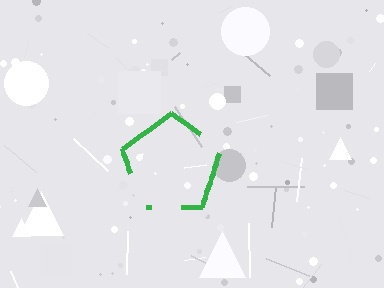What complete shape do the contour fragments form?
The contour fragments form a pentagon.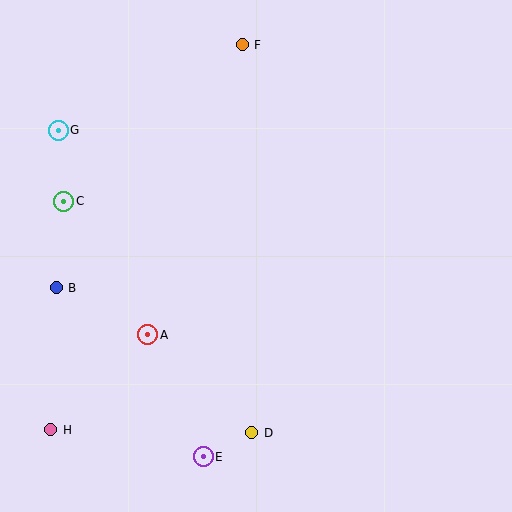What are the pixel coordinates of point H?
Point H is at (51, 430).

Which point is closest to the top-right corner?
Point F is closest to the top-right corner.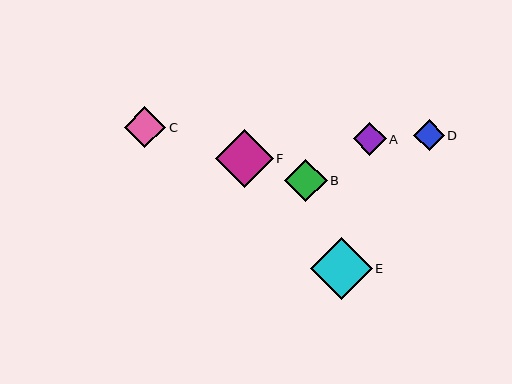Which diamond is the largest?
Diamond E is the largest with a size of approximately 62 pixels.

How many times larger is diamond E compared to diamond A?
Diamond E is approximately 1.9 times the size of diamond A.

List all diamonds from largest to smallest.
From largest to smallest: E, F, B, C, A, D.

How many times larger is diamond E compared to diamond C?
Diamond E is approximately 1.5 times the size of diamond C.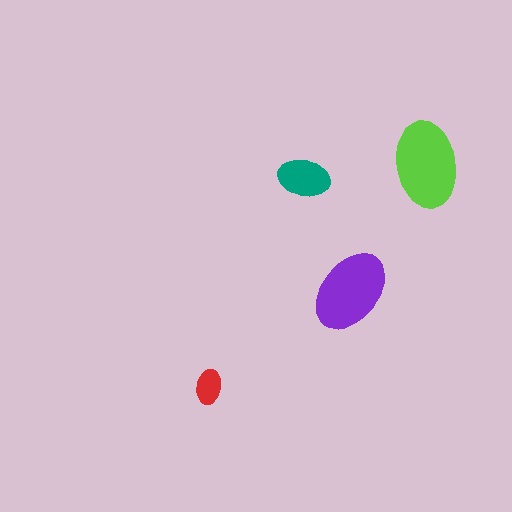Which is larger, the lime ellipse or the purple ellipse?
The lime one.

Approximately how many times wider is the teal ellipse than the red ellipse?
About 1.5 times wider.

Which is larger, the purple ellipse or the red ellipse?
The purple one.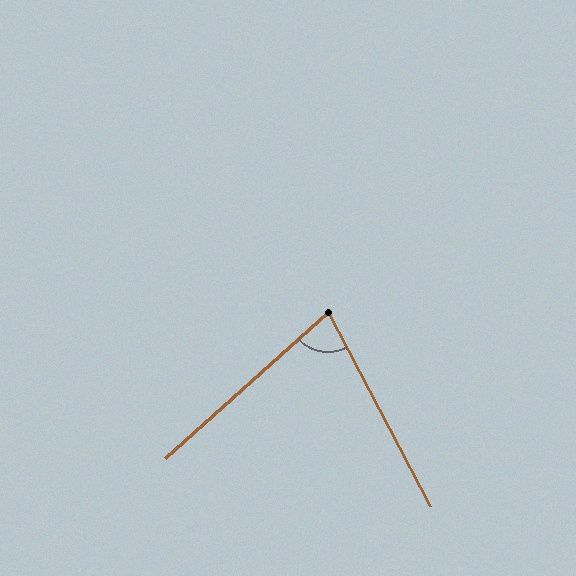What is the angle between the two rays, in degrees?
Approximately 76 degrees.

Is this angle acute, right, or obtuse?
It is acute.